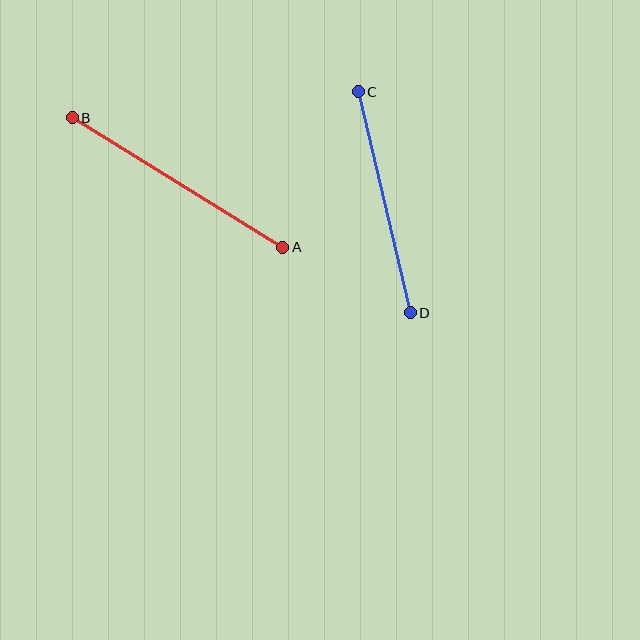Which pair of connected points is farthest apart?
Points A and B are farthest apart.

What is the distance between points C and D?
The distance is approximately 227 pixels.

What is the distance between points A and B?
The distance is approximately 247 pixels.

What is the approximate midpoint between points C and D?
The midpoint is at approximately (384, 202) pixels.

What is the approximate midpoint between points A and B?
The midpoint is at approximately (178, 182) pixels.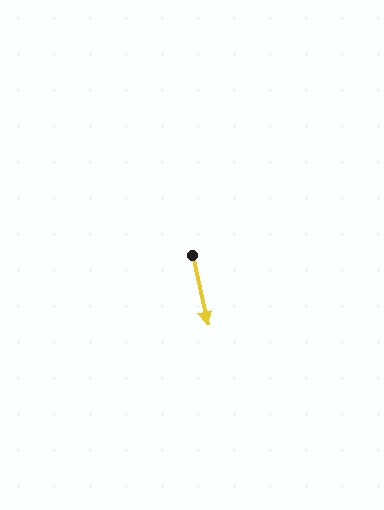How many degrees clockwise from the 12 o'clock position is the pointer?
Approximately 167 degrees.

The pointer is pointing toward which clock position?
Roughly 6 o'clock.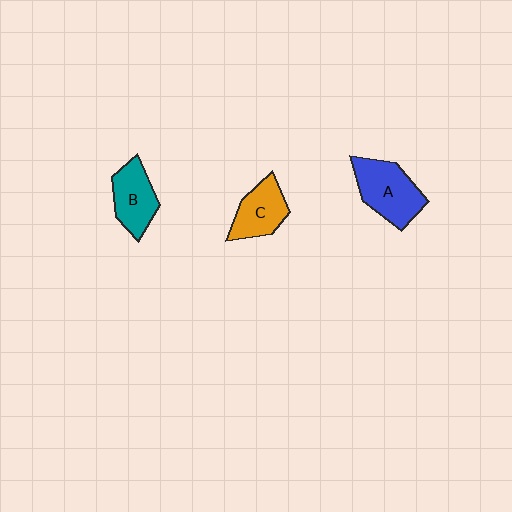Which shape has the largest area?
Shape A (blue).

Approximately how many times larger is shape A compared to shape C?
Approximately 1.3 times.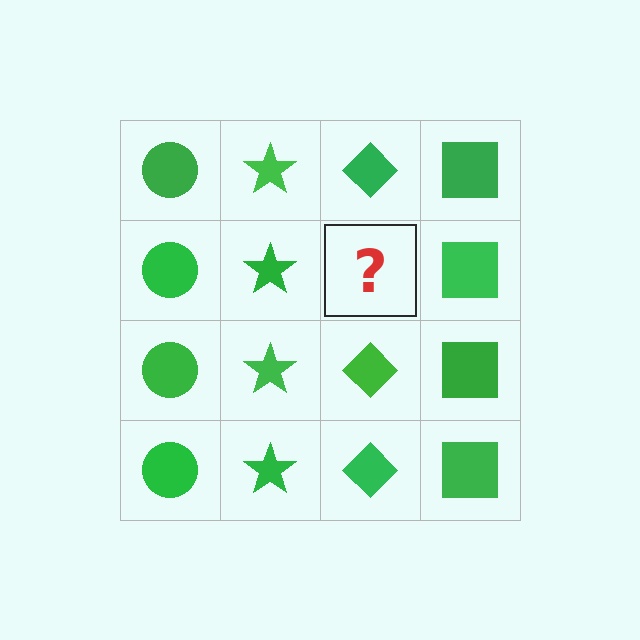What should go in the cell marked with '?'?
The missing cell should contain a green diamond.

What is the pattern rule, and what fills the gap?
The rule is that each column has a consistent shape. The gap should be filled with a green diamond.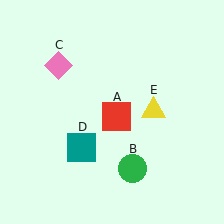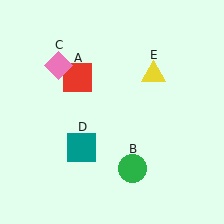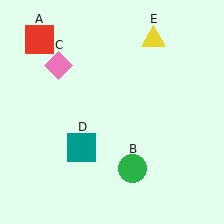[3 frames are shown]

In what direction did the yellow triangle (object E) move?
The yellow triangle (object E) moved up.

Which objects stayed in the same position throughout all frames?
Green circle (object B) and pink diamond (object C) and teal square (object D) remained stationary.